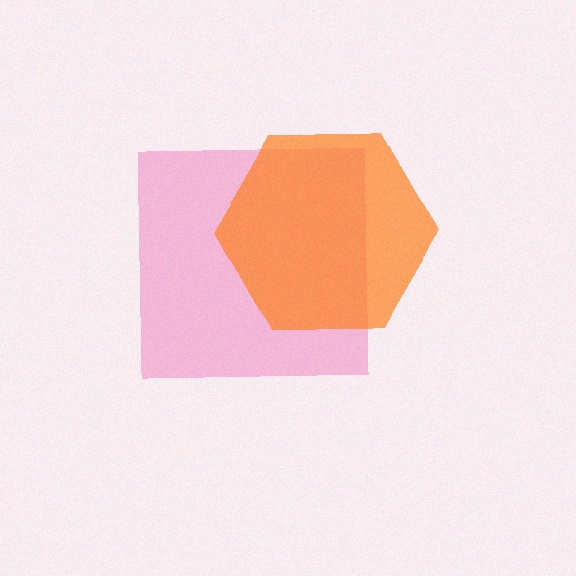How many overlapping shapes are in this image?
There are 2 overlapping shapes in the image.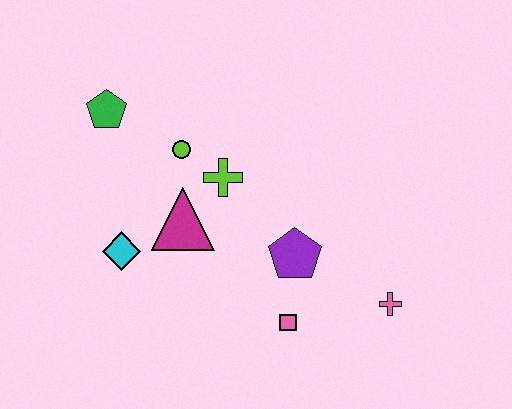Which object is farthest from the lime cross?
The pink cross is farthest from the lime cross.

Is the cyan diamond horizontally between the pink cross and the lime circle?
No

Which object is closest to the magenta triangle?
The lime cross is closest to the magenta triangle.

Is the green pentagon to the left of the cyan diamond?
Yes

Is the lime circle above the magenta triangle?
Yes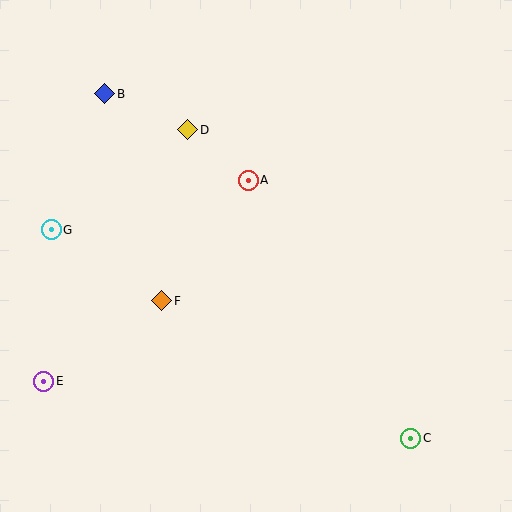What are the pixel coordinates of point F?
Point F is at (162, 301).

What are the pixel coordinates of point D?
Point D is at (188, 130).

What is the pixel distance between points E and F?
The distance between E and F is 143 pixels.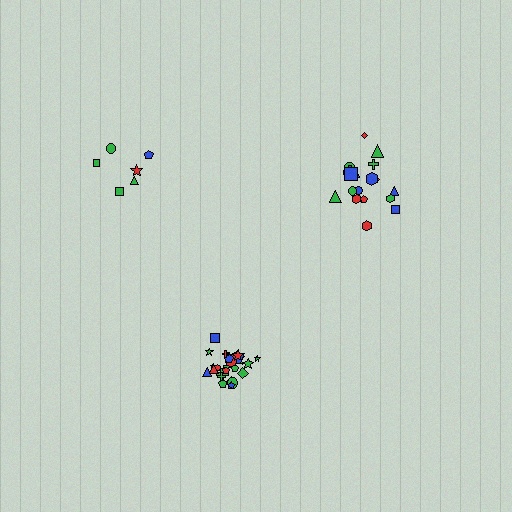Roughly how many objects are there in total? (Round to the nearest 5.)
Roughly 50 objects in total.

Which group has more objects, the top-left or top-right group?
The top-right group.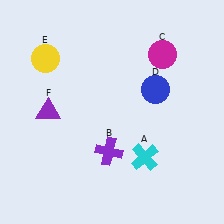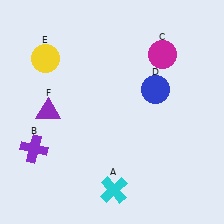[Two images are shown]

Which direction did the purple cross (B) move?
The purple cross (B) moved left.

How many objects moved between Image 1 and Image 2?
2 objects moved between the two images.